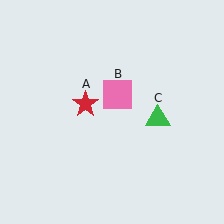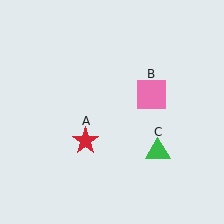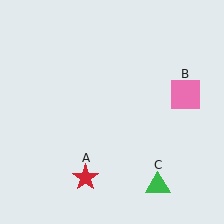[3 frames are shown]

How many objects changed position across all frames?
3 objects changed position: red star (object A), pink square (object B), green triangle (object C).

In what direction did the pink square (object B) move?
The pink square (object B) moved right.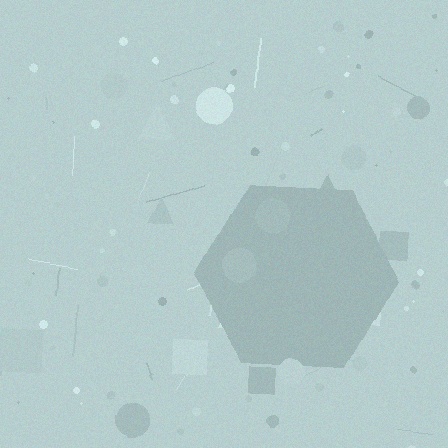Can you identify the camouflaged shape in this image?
The camouflaged shape is a hexagon.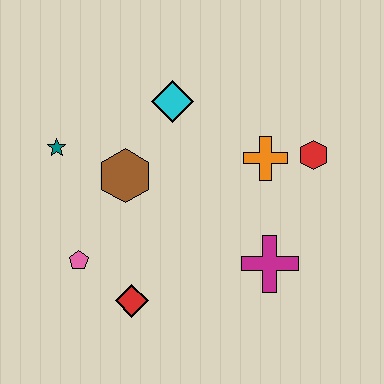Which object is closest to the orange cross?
The red hexagon is closest to the orange cross.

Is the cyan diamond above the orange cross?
Yes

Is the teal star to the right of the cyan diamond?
No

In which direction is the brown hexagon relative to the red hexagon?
The brown hexagon is to the left of the red hexagon.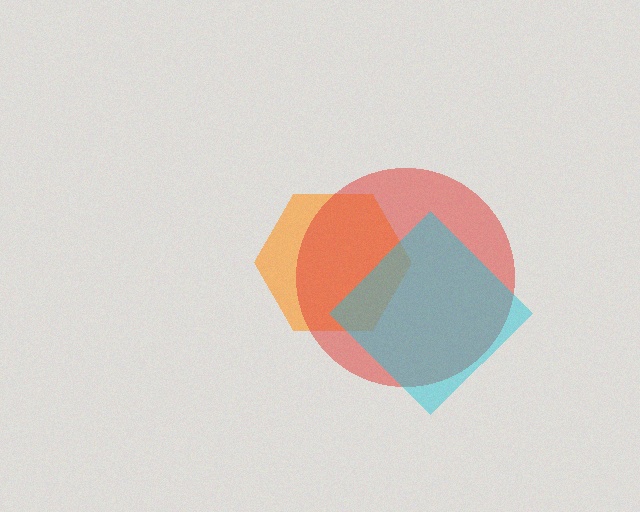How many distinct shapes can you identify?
There are 3 distinct shapes: an orange hexagon, a red circle, a cyan diamond.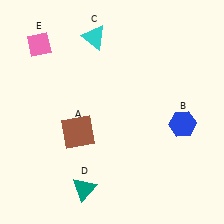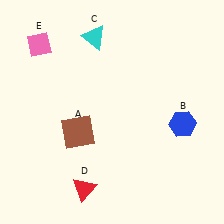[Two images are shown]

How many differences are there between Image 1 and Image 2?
There is 1 difference between the two images.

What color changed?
The triangle (D) changed from teal in Image 1 to red in Image 2.